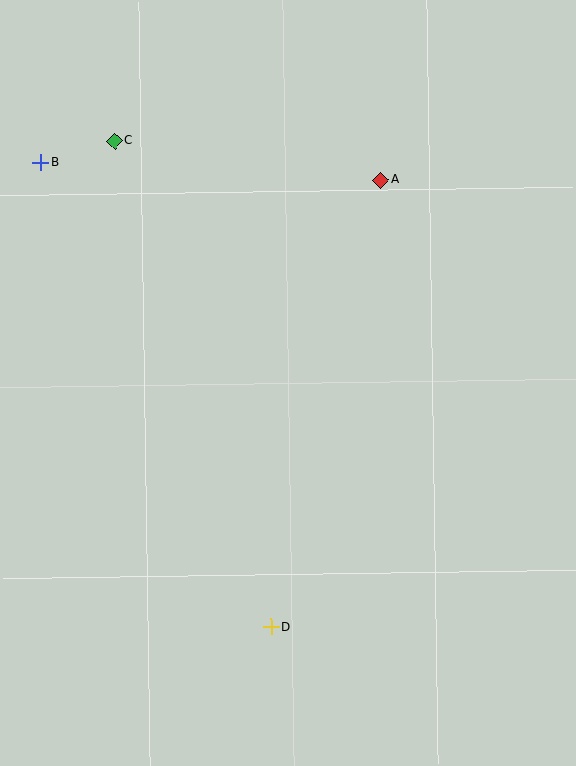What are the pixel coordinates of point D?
Point D is at (271, 627).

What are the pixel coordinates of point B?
Point B is at (40, 162).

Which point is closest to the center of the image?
Point A at (381, 180) is closest to the center.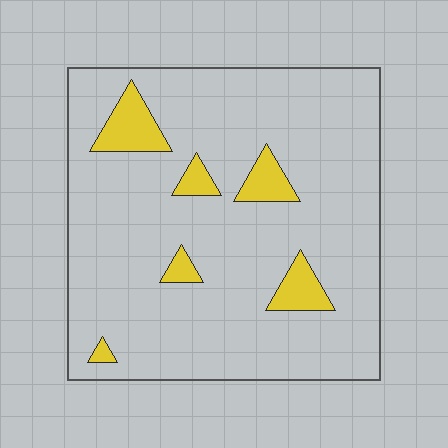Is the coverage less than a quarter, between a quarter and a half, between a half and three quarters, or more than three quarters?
Less than a quarter.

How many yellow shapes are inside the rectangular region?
6.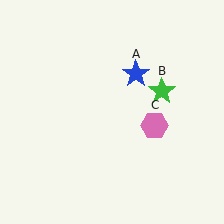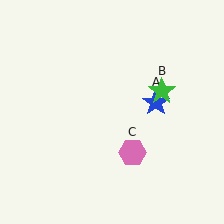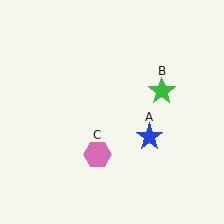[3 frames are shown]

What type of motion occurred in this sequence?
The blue star (object A), pink hexagon (object C) rotated clockwise around the center of the scene.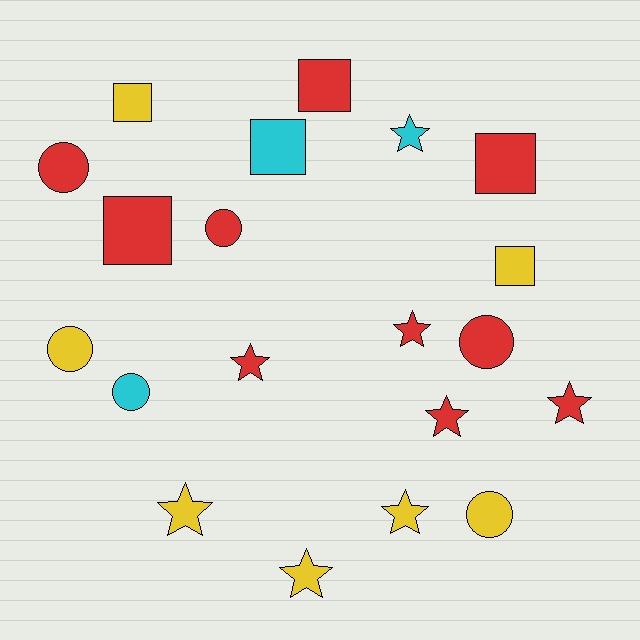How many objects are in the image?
There are 20 objects.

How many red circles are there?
There are 3 red circles.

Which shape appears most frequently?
Star, with 8 objects.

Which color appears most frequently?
Red, with 10 objects.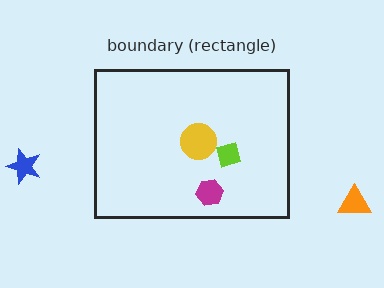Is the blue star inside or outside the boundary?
Outside.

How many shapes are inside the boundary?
3 inside, 2 outside.